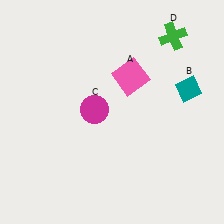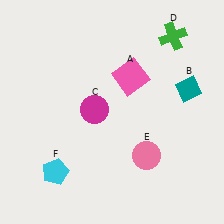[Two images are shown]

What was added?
A pink circle (E), a cyan pentagon (F) were added in Image 2.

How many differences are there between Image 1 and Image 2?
There are 2 differences between the two images.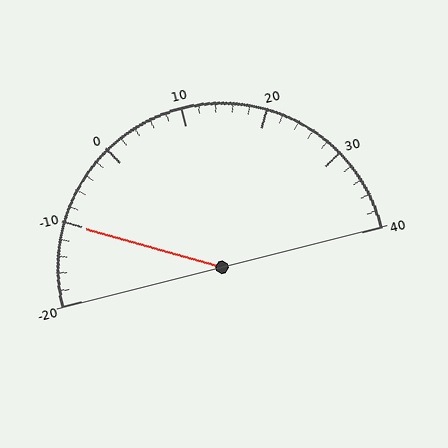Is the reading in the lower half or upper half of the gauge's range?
The reading is in the lower half of the range (-20 to 40).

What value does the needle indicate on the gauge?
The needle indicates approximately -10.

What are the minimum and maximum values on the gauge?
The gauge ranges from -20 to 40.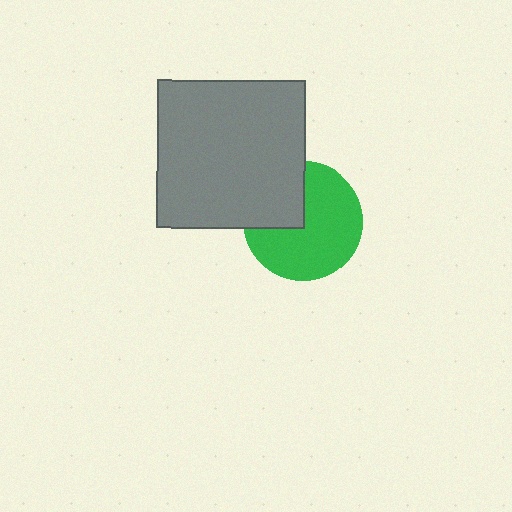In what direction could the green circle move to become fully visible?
The green circle could move toward the lower-right. That would shift it out from behind the gray square entirely.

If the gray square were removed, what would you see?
You would see the complete green circle.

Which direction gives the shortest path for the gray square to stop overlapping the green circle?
Moving toward the upper-left gives the shortest separation.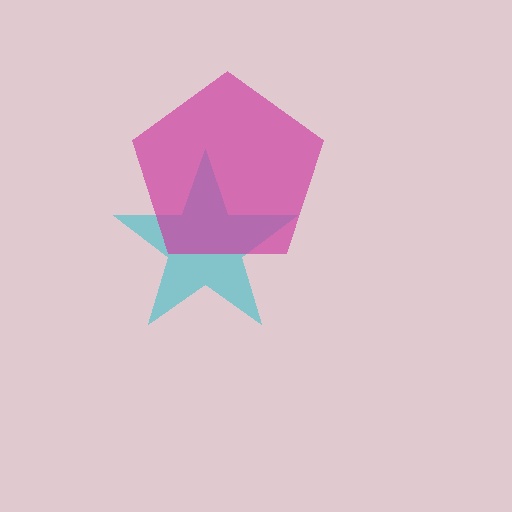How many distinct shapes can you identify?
There are 2 distinct shapes: a cyan star, a magenta pentagon.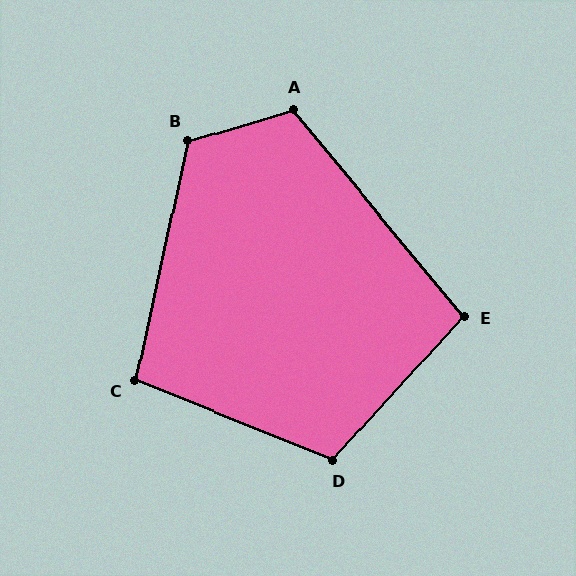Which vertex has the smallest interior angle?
E, at approximately 98 degrees.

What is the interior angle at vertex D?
Approximately 110 degrees (obtuse).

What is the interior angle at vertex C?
Approximately 100 degrees (obtuse).